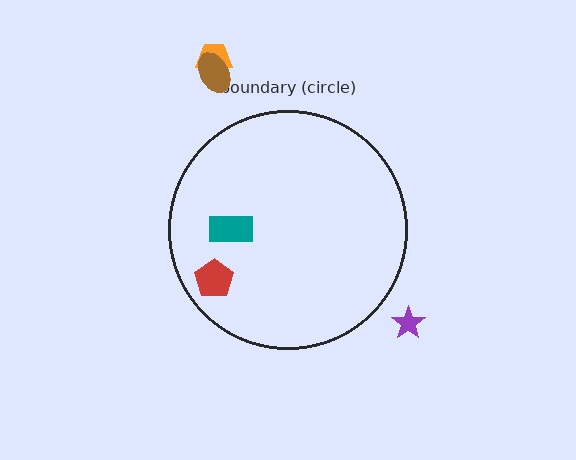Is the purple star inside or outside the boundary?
Outside.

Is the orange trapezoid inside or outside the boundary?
Outside.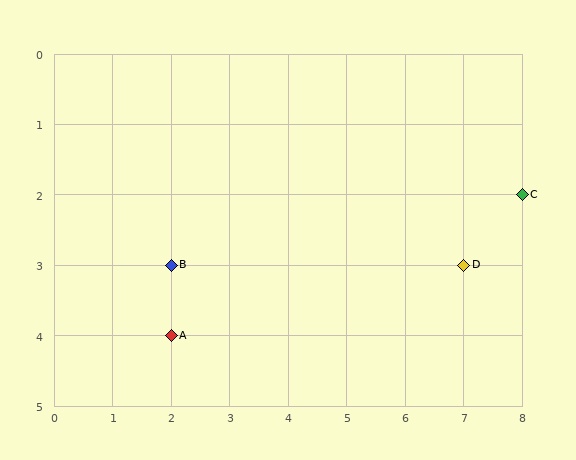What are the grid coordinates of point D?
Point D is at grid coordinates (7, 3).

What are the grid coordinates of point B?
Point B is at grid coordinates (2, 3).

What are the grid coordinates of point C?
Point C is at grid coordinates (8, 2).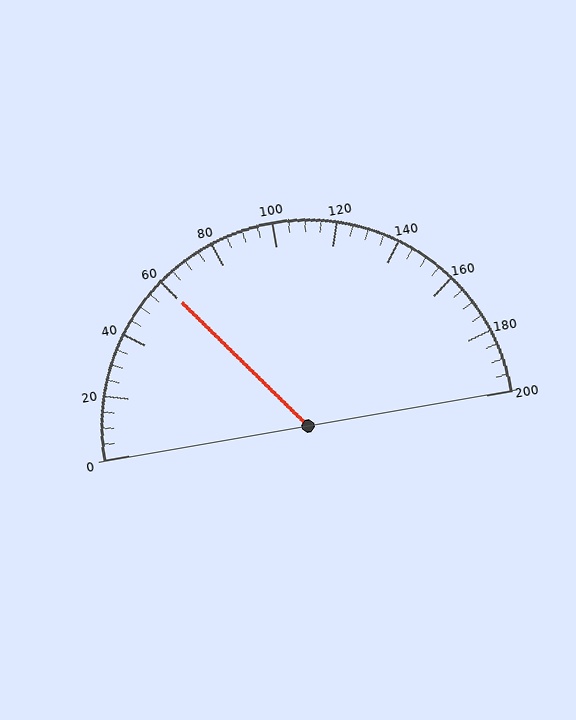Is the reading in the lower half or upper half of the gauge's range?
The reading is in the lower half of the range (0 to 200).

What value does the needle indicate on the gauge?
The needle indicates approximately 60.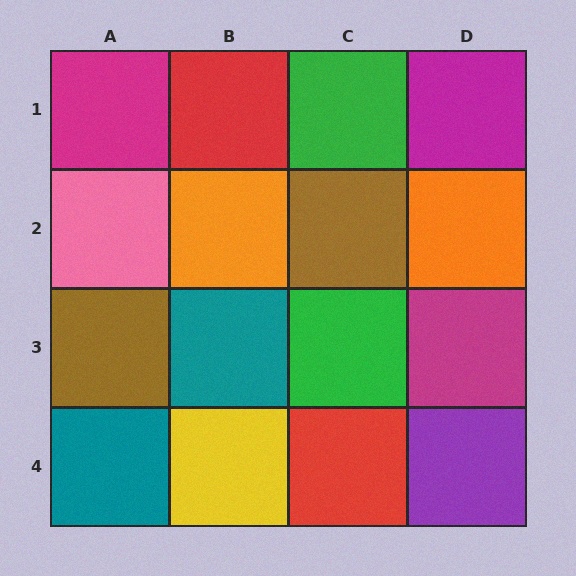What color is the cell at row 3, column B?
Teal.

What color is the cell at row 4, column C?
Red.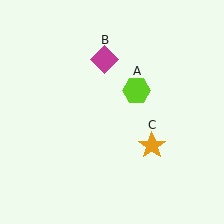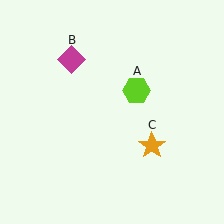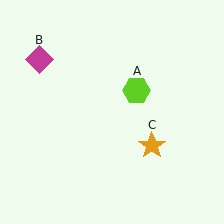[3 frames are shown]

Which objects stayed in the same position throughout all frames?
Lime hexagon (object A) and orange star (object C) remained stationary.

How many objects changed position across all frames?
1 object changed position: magenta diamond (object B).